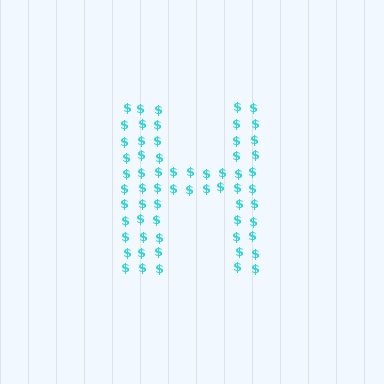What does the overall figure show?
The overall figure shows the letter H.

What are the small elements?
The small elements are dollar signs.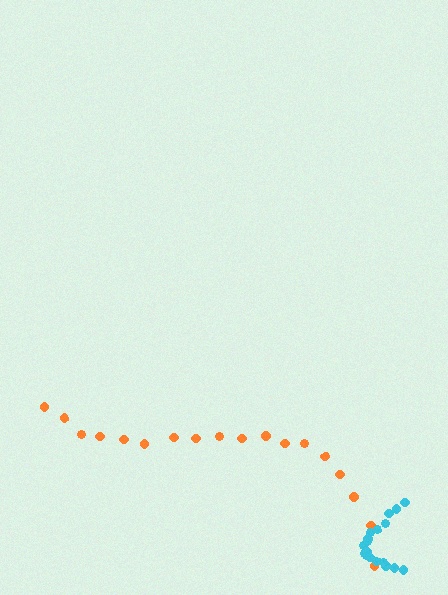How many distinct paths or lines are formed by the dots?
There are 2 distinct paths.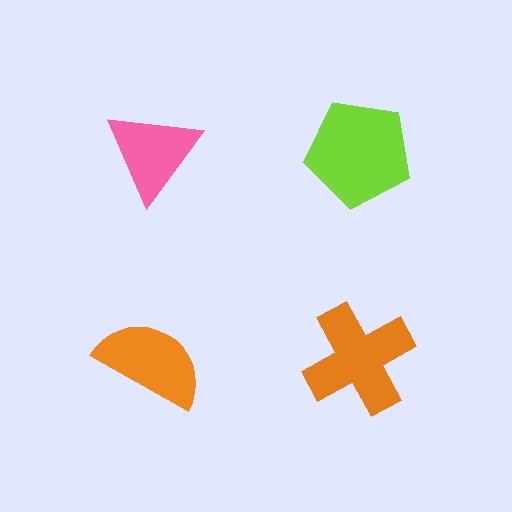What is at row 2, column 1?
An orange semicircle.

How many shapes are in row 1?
2 shapes.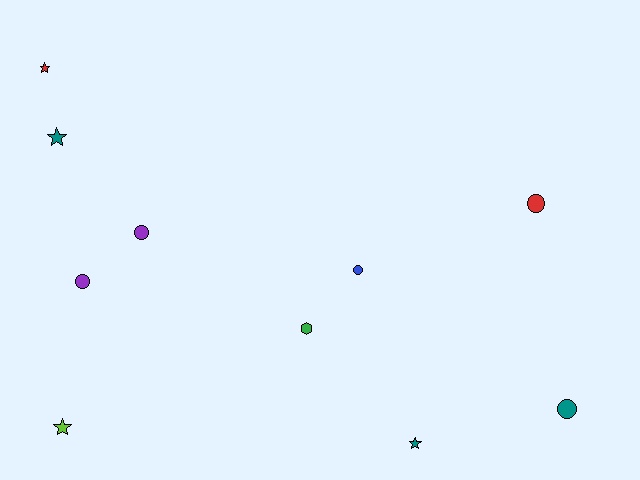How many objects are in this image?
There are 10 objects.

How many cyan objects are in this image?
There are no cyan objects.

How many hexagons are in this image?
There is 1 hexagon.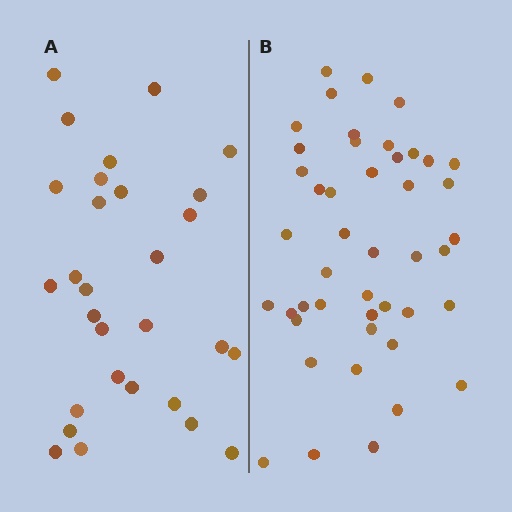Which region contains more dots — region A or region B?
Region B (the right region) has more dots.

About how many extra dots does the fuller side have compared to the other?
Region B has approximately 15 more dots than region A.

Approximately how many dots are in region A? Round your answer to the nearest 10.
About 30 dots. (The exact count is 29, which rounds to 30.)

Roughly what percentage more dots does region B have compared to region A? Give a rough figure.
About 55% more.